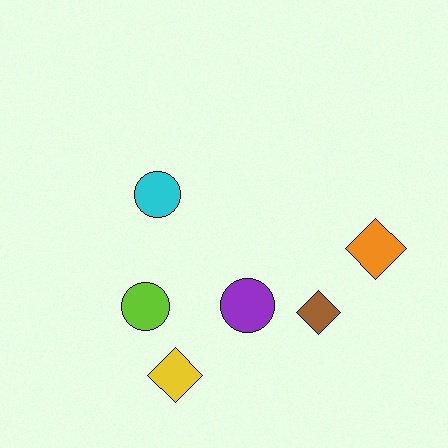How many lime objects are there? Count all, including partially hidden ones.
There is 1 lime object.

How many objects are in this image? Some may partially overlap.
There are 6 objects.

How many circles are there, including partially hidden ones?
There are 3 circles.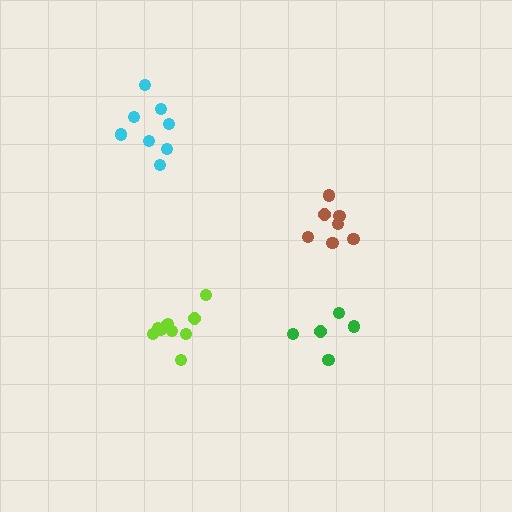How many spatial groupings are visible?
There are 4 spatial groupings.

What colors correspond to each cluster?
The clusters are colored: brown, cyan, lime, green.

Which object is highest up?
The cyan cluster is topmost.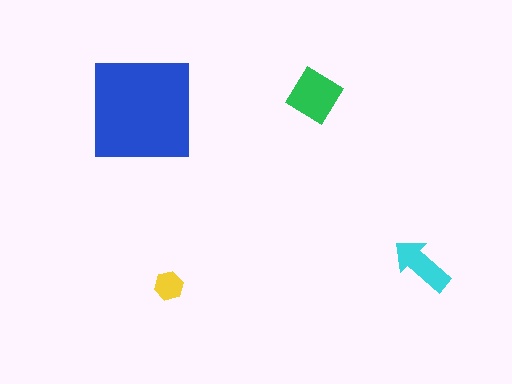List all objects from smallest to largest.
The yellow hexagon, the cyan arrow, the green diamond, the blue square.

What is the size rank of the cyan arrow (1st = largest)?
3rd.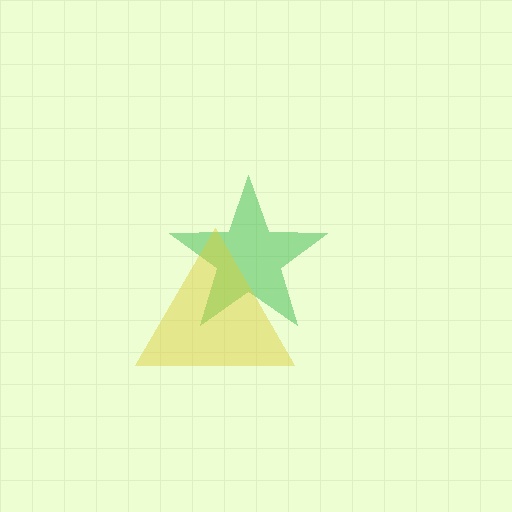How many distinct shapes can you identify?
There are 2 distinct shapes: a green star, a yellow triangle.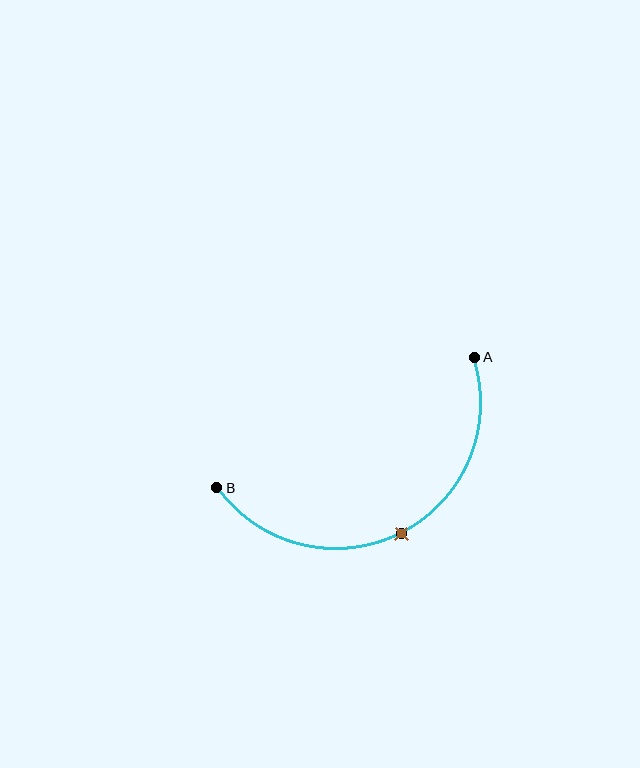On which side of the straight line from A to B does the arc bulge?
The arc bulges below the straight line connecting A and B.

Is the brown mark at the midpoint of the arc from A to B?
Yes. The brown mark lies on the arc at equal arc-length from both A and B — it is the arc midpoint.